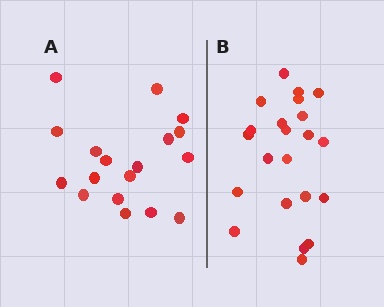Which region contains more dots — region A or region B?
Region B (the right region) has more dots.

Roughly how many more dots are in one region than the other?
Region B has about 4 more dots than region A.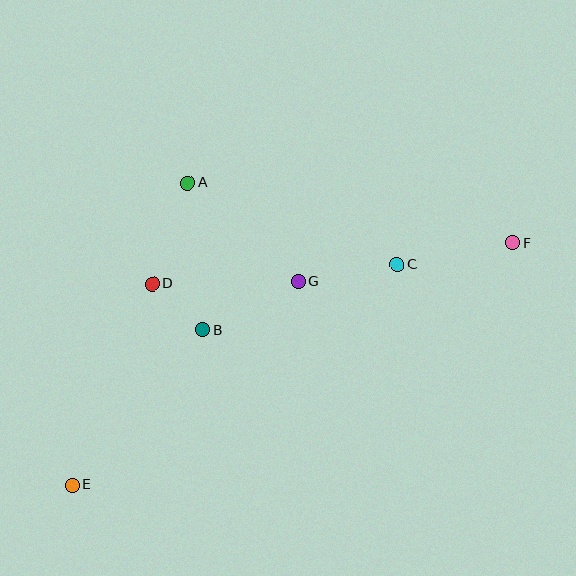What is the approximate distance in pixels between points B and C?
The distance between B and C is approximately 205 pixels.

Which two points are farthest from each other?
Points E and F are farthest from each other.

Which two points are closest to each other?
Points B and D are closest to each other.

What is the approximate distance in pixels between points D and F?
The distance between D and F is approximately 363 pixels.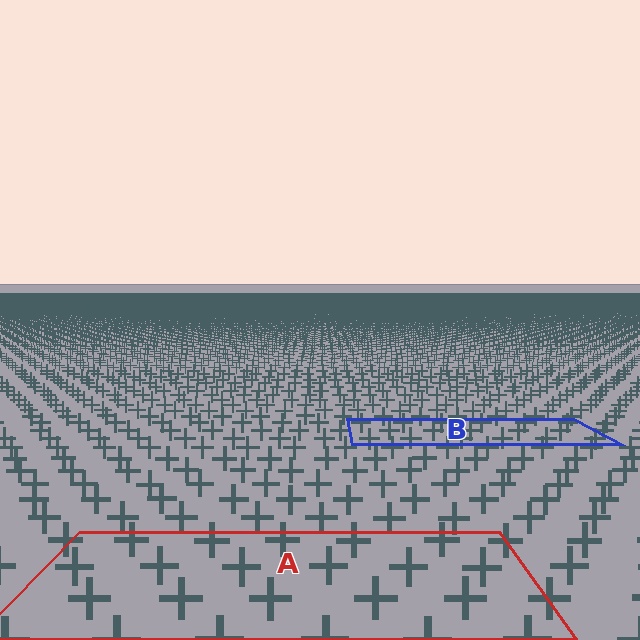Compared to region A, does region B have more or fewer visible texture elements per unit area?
Region B has more texture elements per unit area — they are packed more densely because it is farther away.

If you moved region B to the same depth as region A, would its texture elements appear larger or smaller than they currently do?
They would appear larger. At a closer depth, the same texture elements are projected at a bigger on-screen size.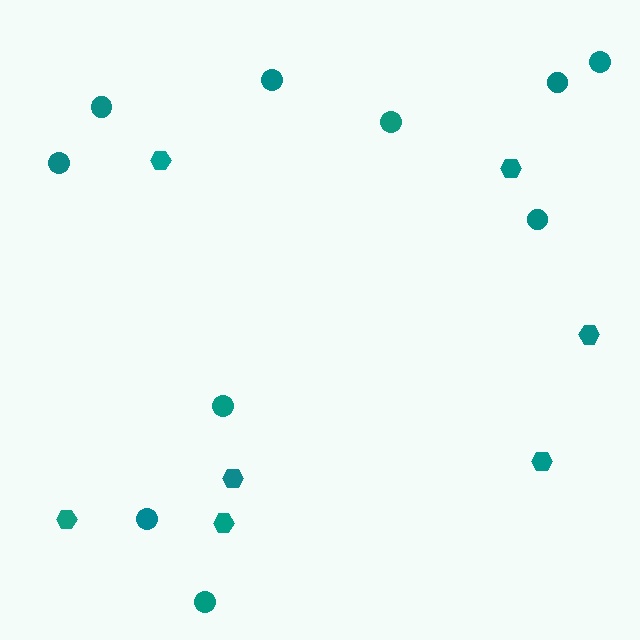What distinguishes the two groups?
There are 2 groups: one group of hexagons (7) and one group of circles (10).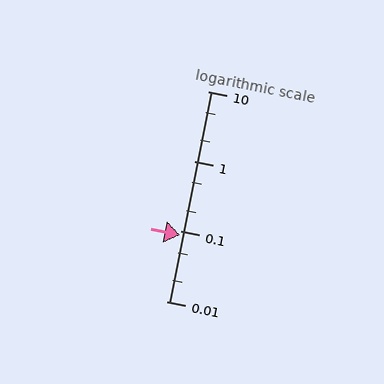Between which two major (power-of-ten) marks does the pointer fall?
The pointer is between 0.01 and 0.1.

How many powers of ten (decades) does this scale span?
The scale spans 3 decades, from 0.01 to 10.